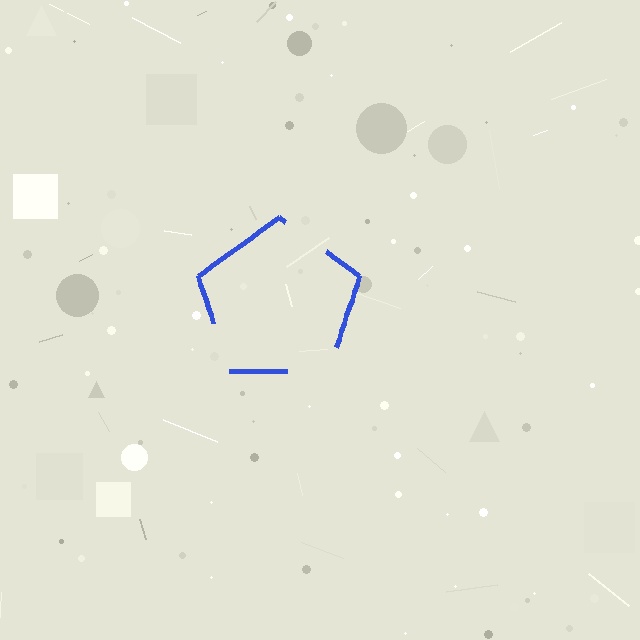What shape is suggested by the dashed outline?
The dashed outline suggests a pentagon.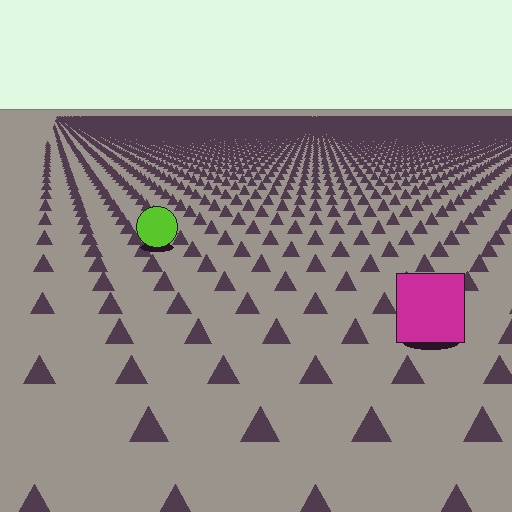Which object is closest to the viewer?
The magenta square is closest. The texture marks near it are larger and more spread out.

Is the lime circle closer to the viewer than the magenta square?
No. The magenta square is closer — you can tell from the texture gradient: the ground texture is coarser near it.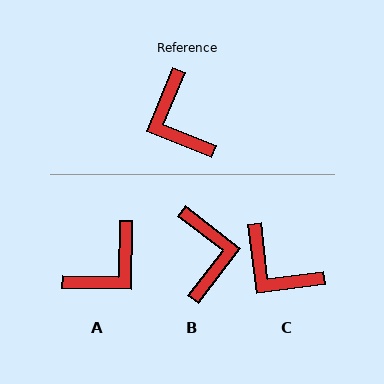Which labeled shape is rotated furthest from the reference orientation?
B, about 165 degrees away.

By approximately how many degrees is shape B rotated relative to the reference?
Approximately 165 degrees counter-clockwise.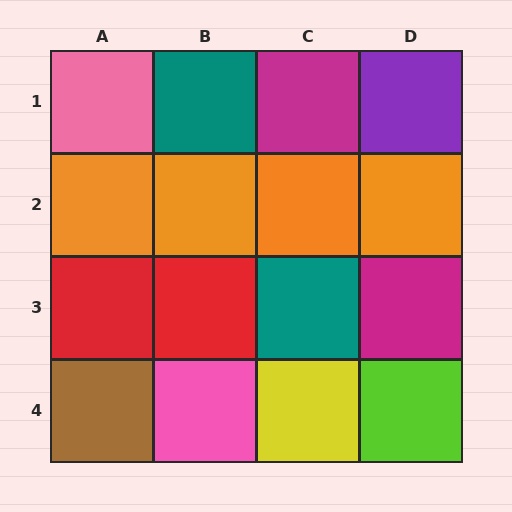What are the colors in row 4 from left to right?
Brown, pink, yellow, lime.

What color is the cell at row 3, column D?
Magenta.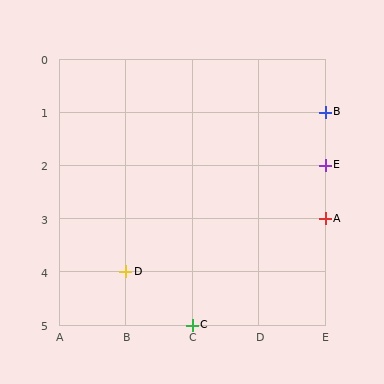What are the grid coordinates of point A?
Point A is at grid coordinates (E, 3).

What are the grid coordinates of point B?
Point B is at grid coordinates (E, 1).